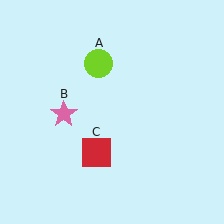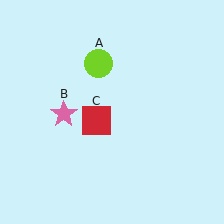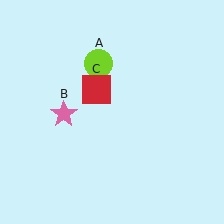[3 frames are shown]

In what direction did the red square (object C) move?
The red square (object C) moved up.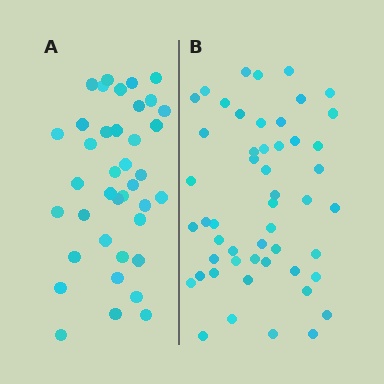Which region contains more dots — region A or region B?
Region B (the right region) has more dots.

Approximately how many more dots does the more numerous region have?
Region B has roughly 12 or so more dots than region A.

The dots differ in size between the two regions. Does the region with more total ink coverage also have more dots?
No. Region A has more total ink coverage because its dots are larger, but region B actually contains more individual dots. Total area can be misleading — the number of items is what matters here.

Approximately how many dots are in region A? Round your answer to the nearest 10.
About 40 dots. (The exact count is 39, which rounds to 40.)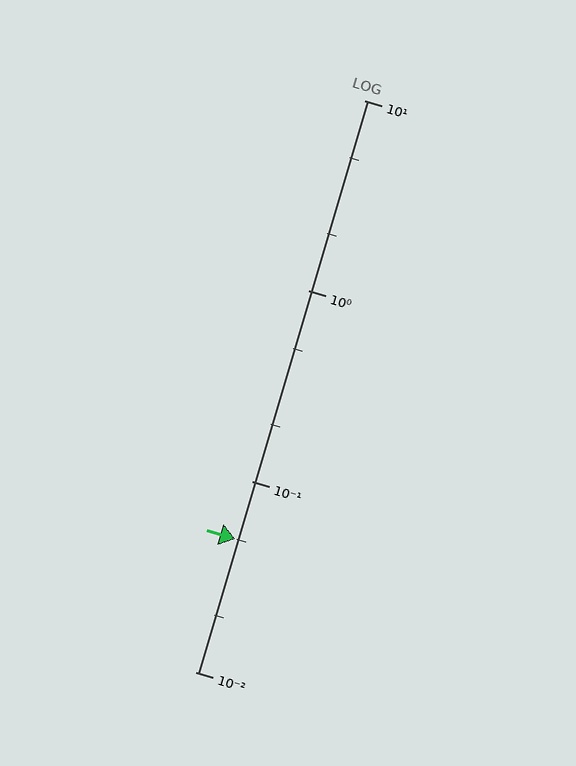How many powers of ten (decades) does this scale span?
The scale spans 3 decades, from 0.01 to 10.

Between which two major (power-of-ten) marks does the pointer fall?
The pointer is between 0.01 and 0.1.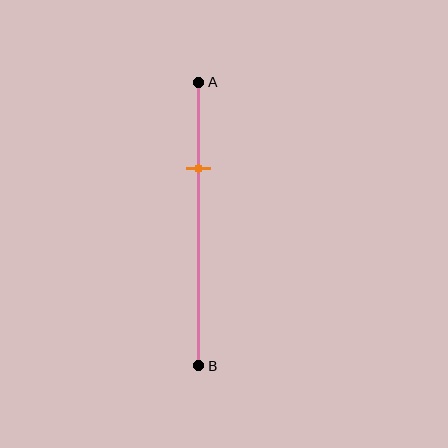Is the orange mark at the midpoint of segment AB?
No, the mark is at about 30% from A, not at the 50% midpoint.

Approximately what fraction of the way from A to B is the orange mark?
The orange mark is approximately 30% of the way from A to B.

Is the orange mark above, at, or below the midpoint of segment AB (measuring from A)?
The orange mark is above the midpoint of segment AB.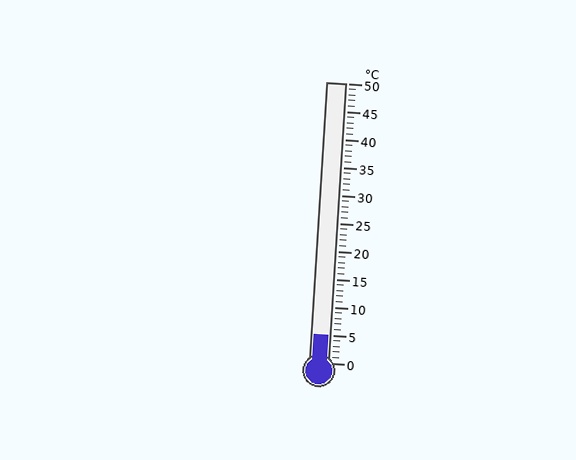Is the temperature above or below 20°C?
The temperature is below 20°C.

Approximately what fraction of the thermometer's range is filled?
The thermometer is filled to approximately 10% of its range.